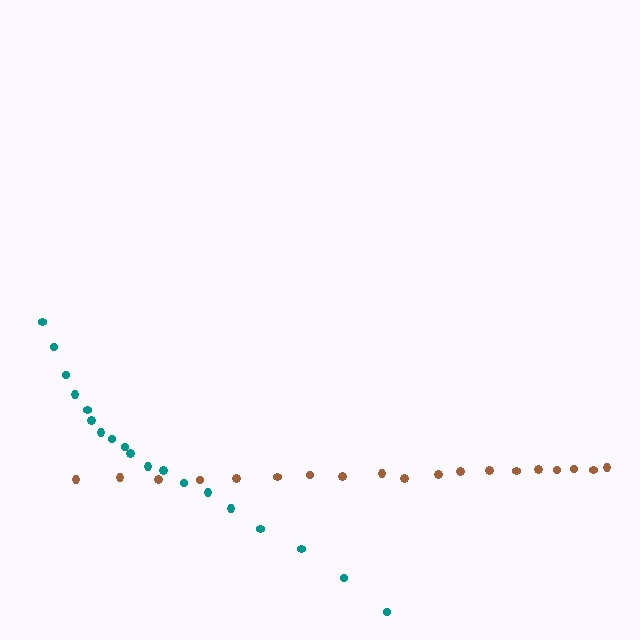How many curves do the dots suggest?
There are 2 distinct paths.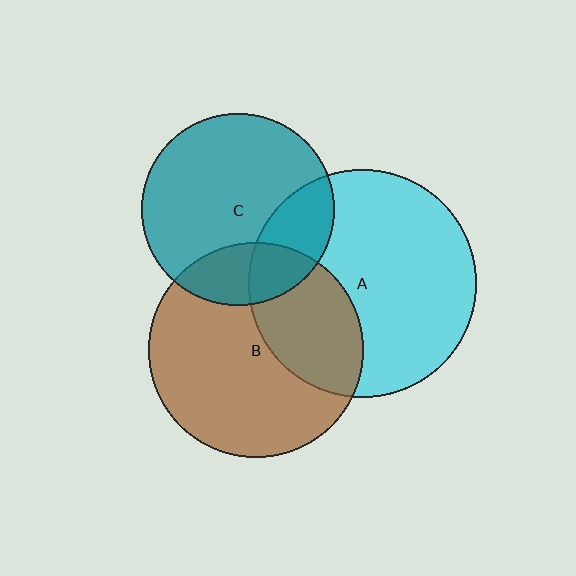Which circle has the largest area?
Circle A (cyan).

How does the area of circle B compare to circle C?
Approximately 1.3 times.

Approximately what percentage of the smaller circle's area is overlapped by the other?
Approximately 20%.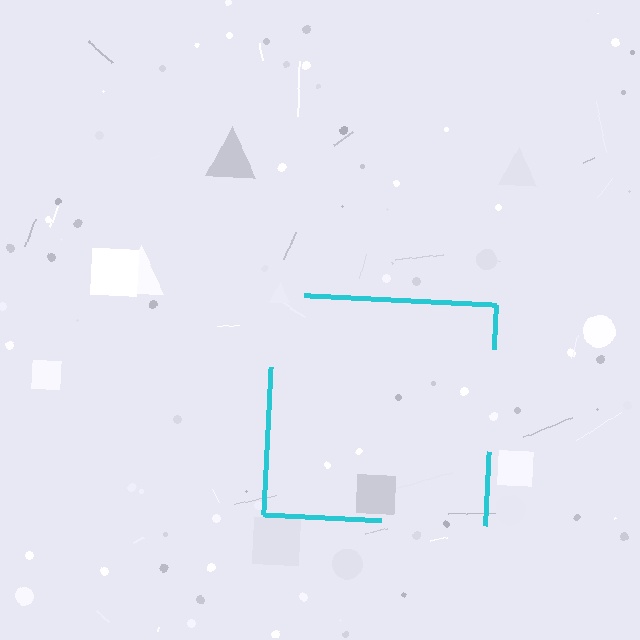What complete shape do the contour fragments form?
The contour fragments form a square.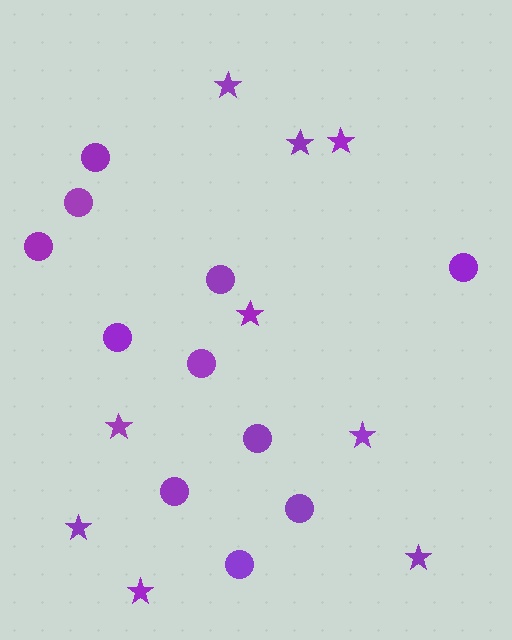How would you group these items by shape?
There are 2 groups: one group of circles (11) and one group of stars (9).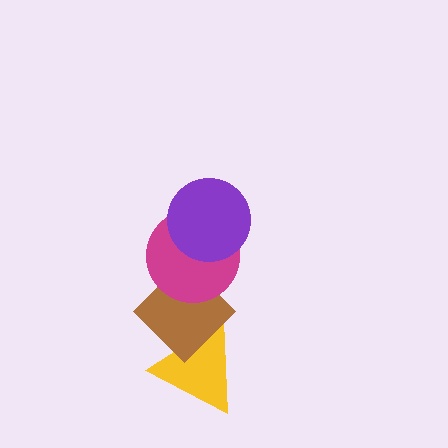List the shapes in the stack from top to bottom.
From top to bottom: the purple circle, the magenta circle, the brown diamond, the yellow triangle.